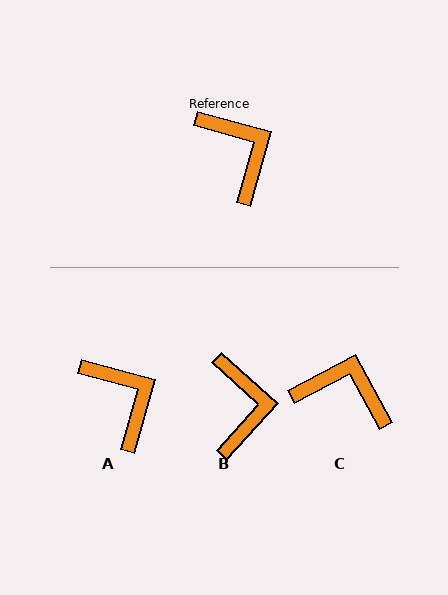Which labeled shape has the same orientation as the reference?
A.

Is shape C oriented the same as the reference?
No, it is off by about 43 degrees.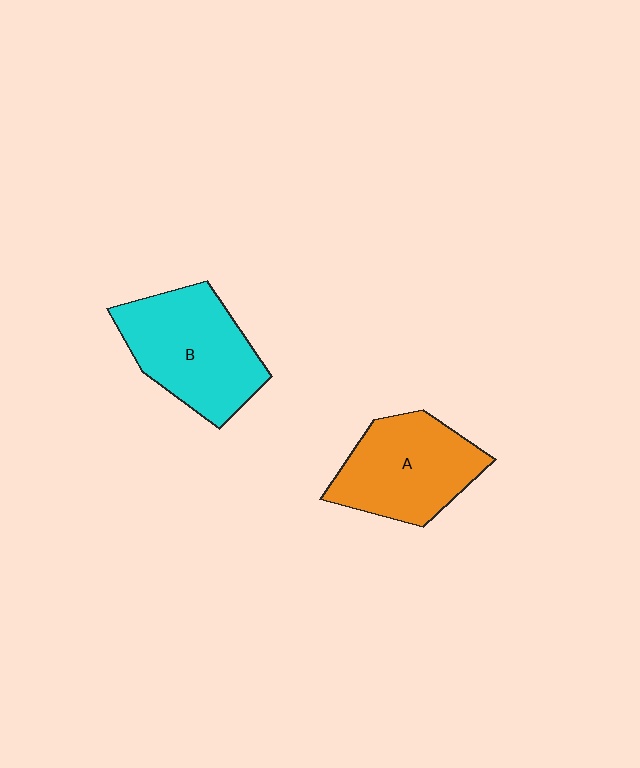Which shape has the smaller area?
Shape A (orange).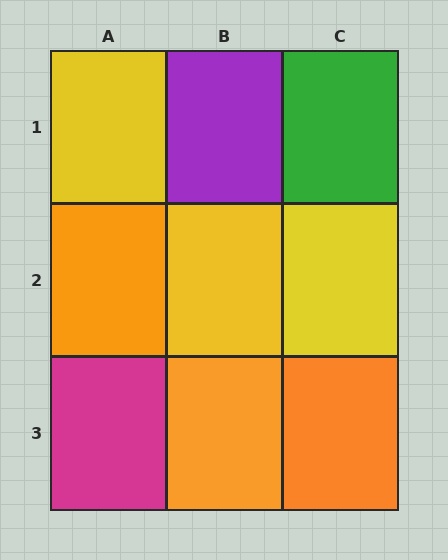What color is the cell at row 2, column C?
Yellow.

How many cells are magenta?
1 cell is magenta.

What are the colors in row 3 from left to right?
Magenta, orange, orange.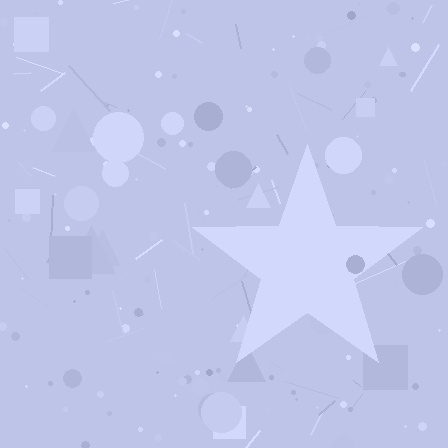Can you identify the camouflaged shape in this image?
The camouflaged shape is a star.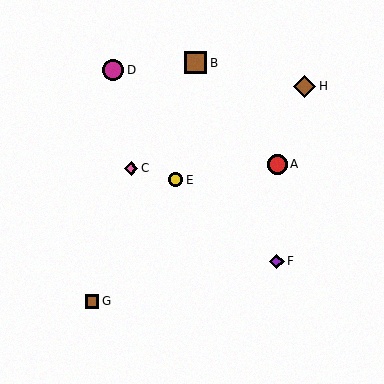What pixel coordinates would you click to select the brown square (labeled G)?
Click at (92, 301) to select the brown square G.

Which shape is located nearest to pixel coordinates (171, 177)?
The yellow circle (labeled E) at (176, 180) is nearest to that location.